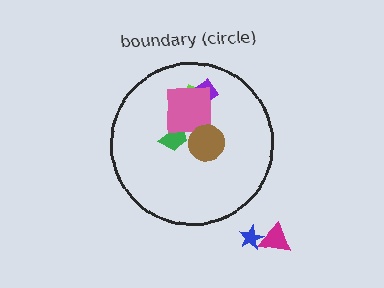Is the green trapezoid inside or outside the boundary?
Inside.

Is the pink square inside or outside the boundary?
Inside.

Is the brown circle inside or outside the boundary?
Inside.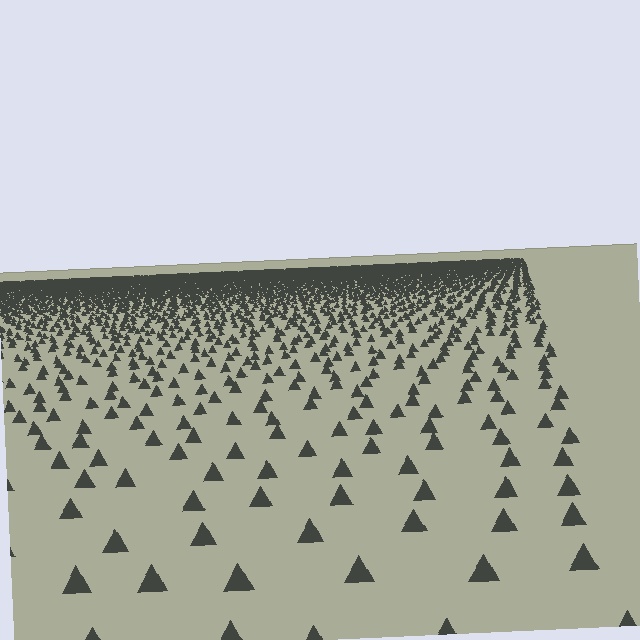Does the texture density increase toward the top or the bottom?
Density increases toward the top.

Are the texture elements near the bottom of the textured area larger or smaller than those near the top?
Larger. Near the bottom, elements are closer to the viewer and appear at a bigger on-screen size.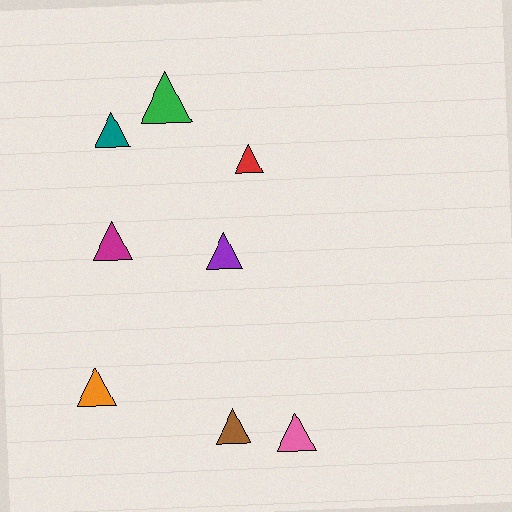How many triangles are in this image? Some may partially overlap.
There are 8 triangles.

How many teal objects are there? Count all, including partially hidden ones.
There is 1 teal object.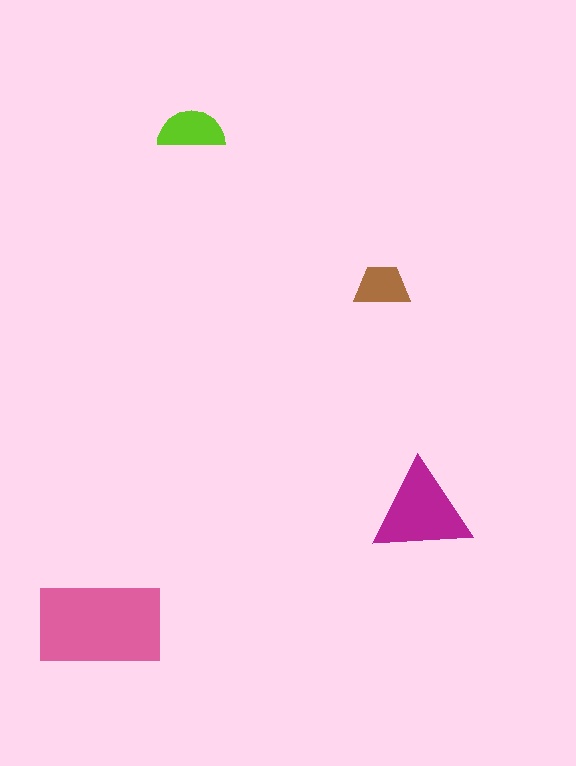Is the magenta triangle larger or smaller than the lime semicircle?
Larger.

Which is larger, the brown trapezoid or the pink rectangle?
The pink rectangle.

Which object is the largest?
The pink rectangle.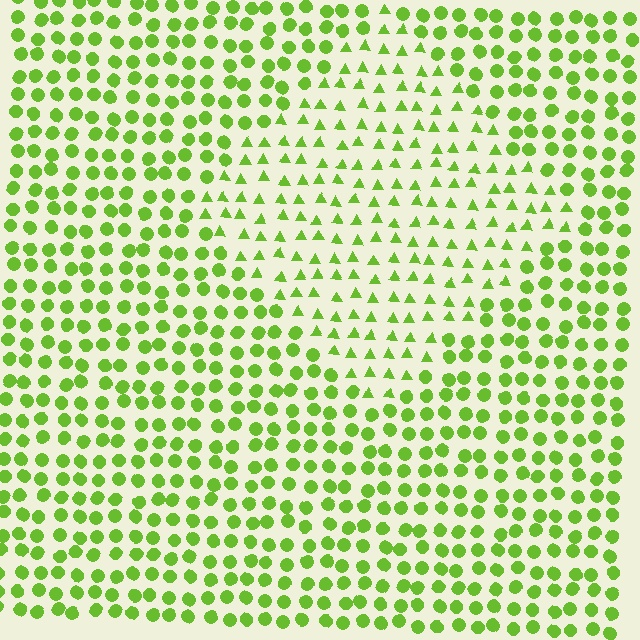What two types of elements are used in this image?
The image uses triangles inside the diamond region and circles outside it.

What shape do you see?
I see a diamond.